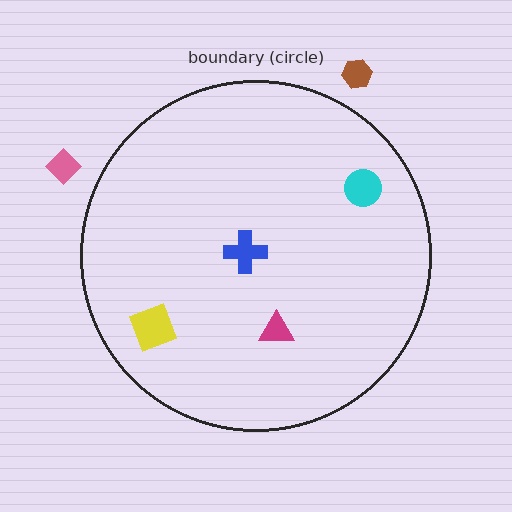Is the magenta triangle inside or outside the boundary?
Inside.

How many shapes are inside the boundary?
4 inside, 2 outside.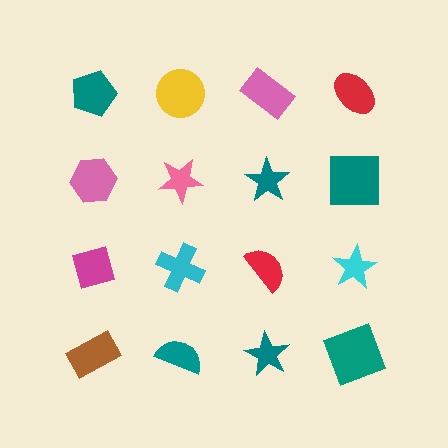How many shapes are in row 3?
4 shapes.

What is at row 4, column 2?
A teal semicircle.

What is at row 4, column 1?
A brown rectangle.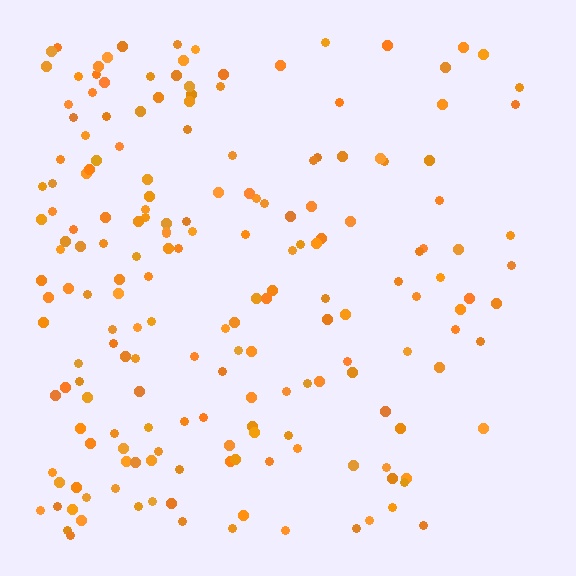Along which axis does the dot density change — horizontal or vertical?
Horizontal.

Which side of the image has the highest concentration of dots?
The left.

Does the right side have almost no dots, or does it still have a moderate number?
Still a moderate number, just noticeably fewer than the left.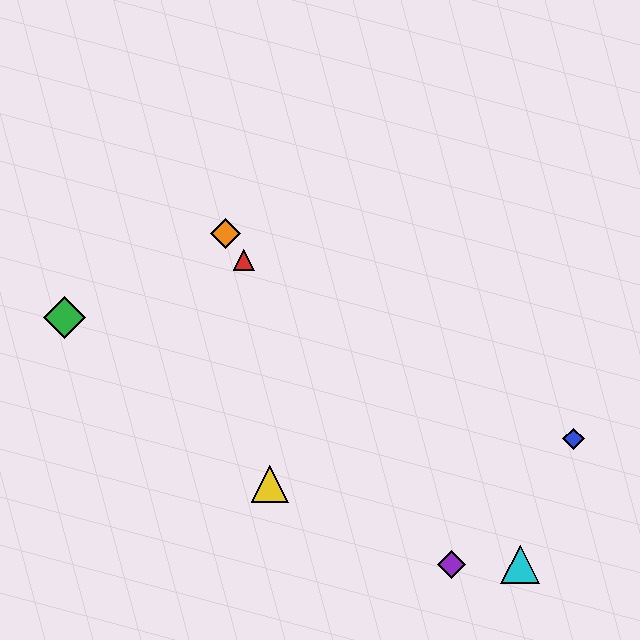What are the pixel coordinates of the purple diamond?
The purple diamond is at (452, 565).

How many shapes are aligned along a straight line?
3 shapes (the red triangle, the purple diamond, the orange diamond) are aligned along a straight line.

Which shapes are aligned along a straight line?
The red triangle, the purple diamond, the orange diamond are aligned along a straight line.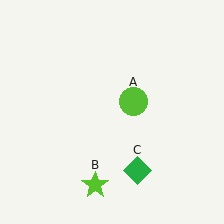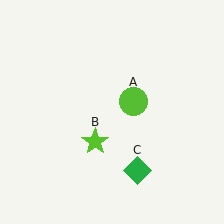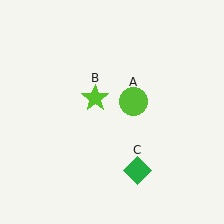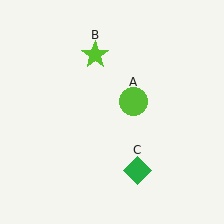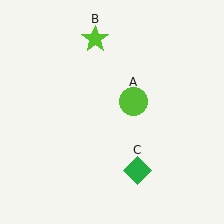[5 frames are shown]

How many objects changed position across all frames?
1 object changed position: lime star (object B).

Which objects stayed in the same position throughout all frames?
Lime circle (object A) and green diamond (object C) remained stationary.